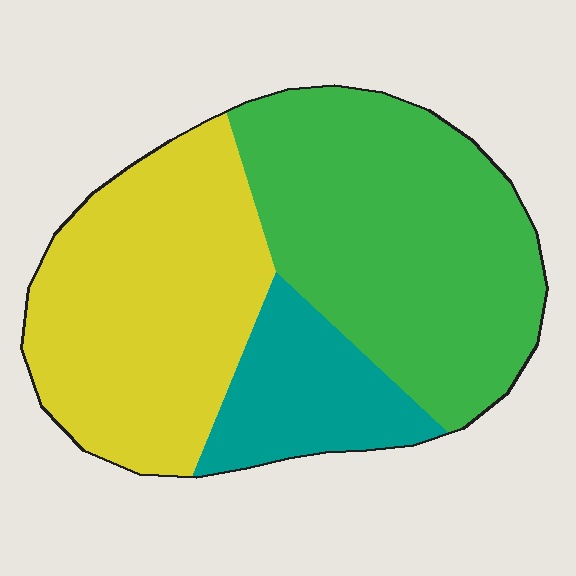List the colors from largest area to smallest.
From largest to smallest: green, yellow, teal.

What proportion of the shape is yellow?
Yellow covers about 40% of the shape.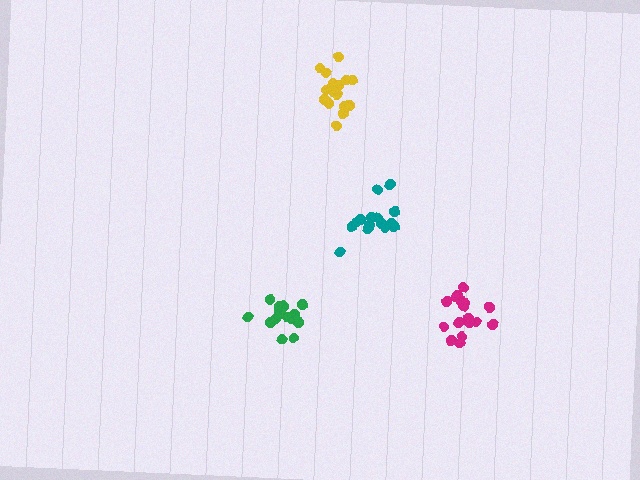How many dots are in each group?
Group 1: 16 dots, Group 2: 18 dots, Group 3: 15 dots, Group 4: 17 dots (66 total).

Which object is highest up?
The yellow cluster is topmost.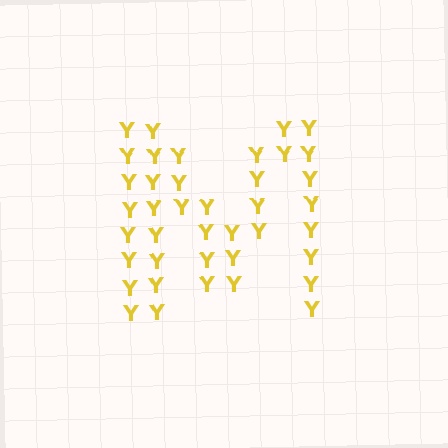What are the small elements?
The small elements are letter Y's.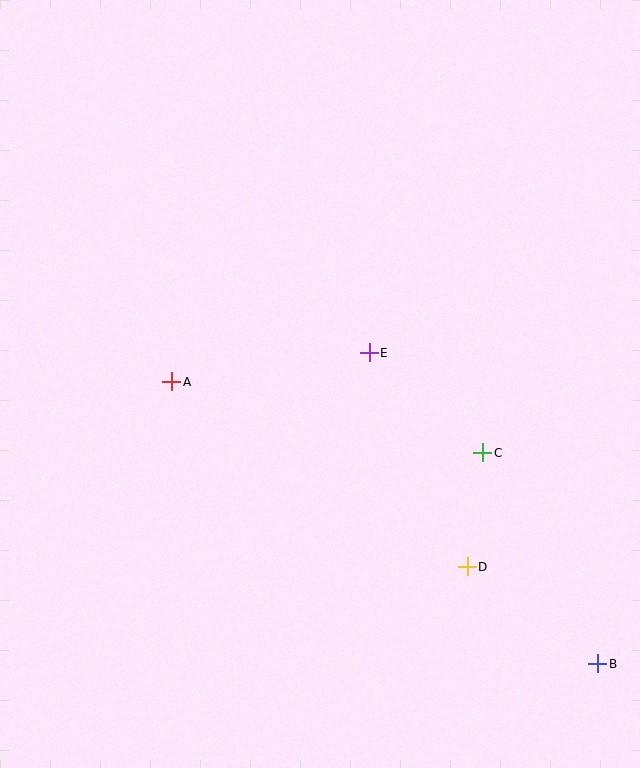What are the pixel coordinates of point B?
Point B is at (598, 664).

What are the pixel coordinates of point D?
Point D is at (467, 567).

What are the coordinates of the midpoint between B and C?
The midpoint between B and C is at (540, 558).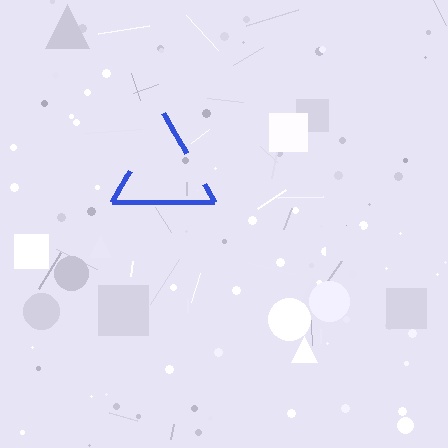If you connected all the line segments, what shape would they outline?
They would outline a triangle.